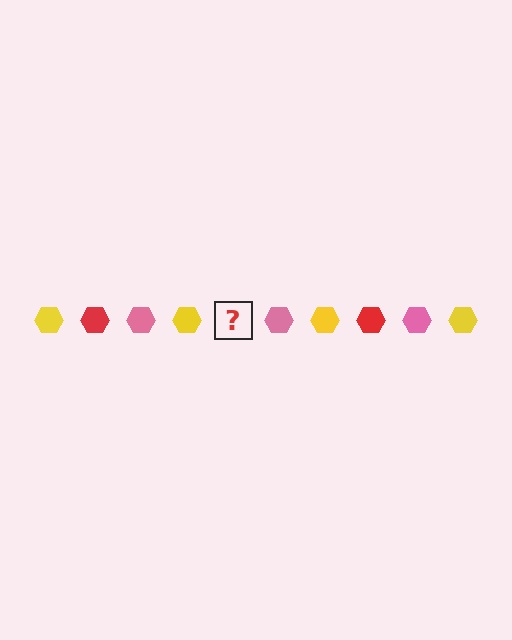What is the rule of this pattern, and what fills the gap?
The rule is that the pattern cycles through yellow, red, pink hexagons. The gap should be filled with a red hexagon.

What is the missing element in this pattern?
The missing element is a red hexagon.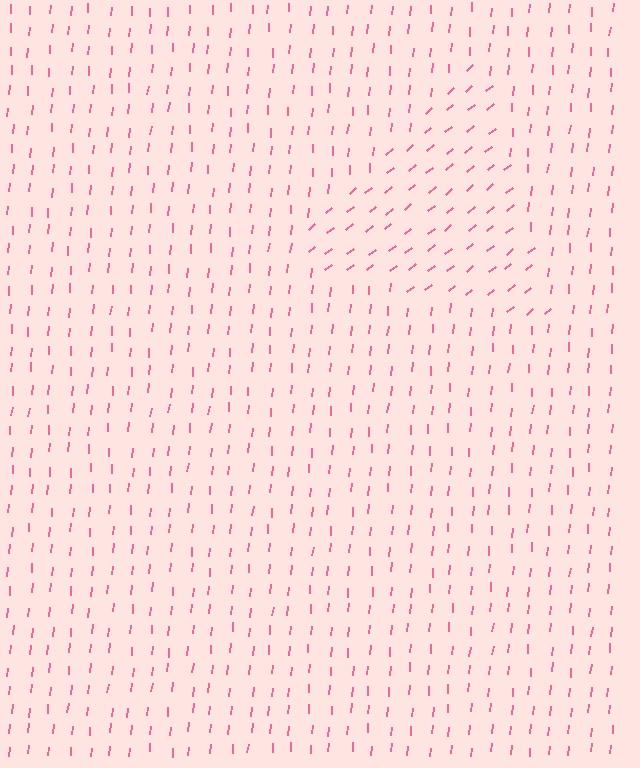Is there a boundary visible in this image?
Yes, there is a texture boundary formed by a change in line orientation.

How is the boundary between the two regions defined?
The boundary is defined purely by a change in line orientation (approximately 45 degrees difference). All lines are the same color and thickness.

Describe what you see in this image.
The image is filled with small pink line segments. A triangle region in the image has lines oriented differently from the surrounding lines, creating a visible texture boundary.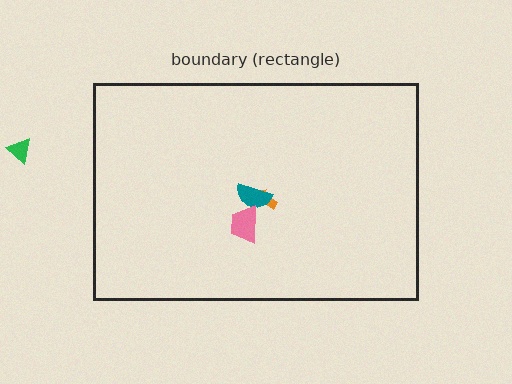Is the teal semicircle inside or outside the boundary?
Inside.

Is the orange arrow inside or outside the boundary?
Inside.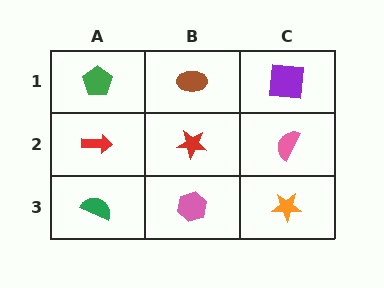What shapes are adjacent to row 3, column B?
A red star (row 2, column B), a green semicircle (row 3, column A), an orange star (row 3, column C).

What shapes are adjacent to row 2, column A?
A green pentagon (row 1, column A), a green semicircle (row 3, column A), a red star (row 2, column B).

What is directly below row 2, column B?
A pink hexagon.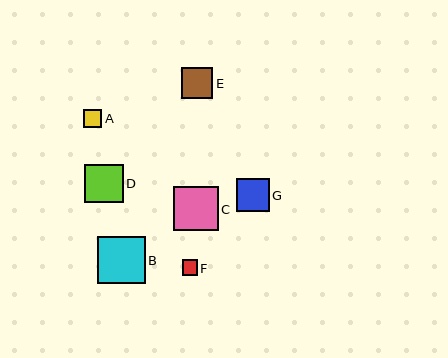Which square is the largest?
Square B is the largest with a size of approximately 47 pixels.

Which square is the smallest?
Square F is the smallest with a size of approximately 15 pixels.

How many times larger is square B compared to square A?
Square B is approximately 2.6 times the size of square A.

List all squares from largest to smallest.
From largest to smallest: B, C, D, G, E, A, F.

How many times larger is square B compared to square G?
Square B is approximately 1.5 times the size of square G.